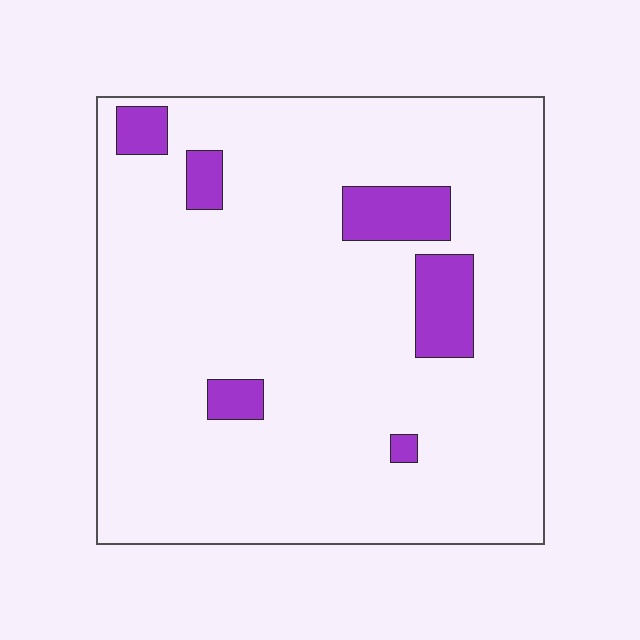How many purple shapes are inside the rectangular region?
6.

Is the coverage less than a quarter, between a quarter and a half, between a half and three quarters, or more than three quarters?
Less than a quarter.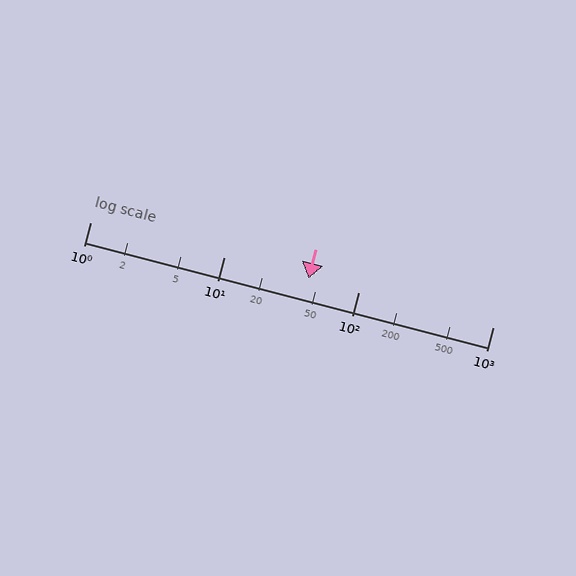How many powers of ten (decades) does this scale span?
The scale spans 3 decades, from 1 to 1000.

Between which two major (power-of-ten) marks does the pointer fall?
The pointer is between 10 and 100.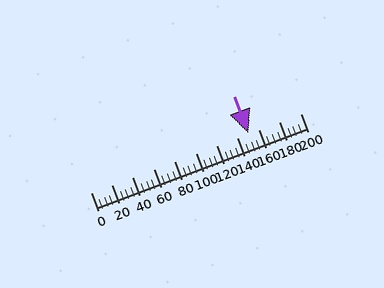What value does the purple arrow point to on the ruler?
The purple arrow points to approximately 150.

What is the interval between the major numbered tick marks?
The major tick marks are spaced 20 units apart.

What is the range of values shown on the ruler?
The ruler shows values from 0 to 200.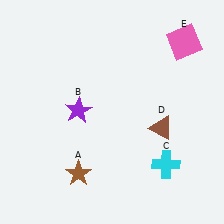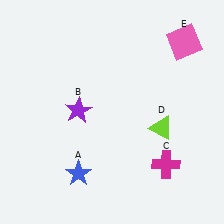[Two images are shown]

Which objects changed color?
A changed from brown to blue. C changed from cyan to magenta. D changed from brown to lime.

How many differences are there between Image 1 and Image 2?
There are 3 differences between the two images.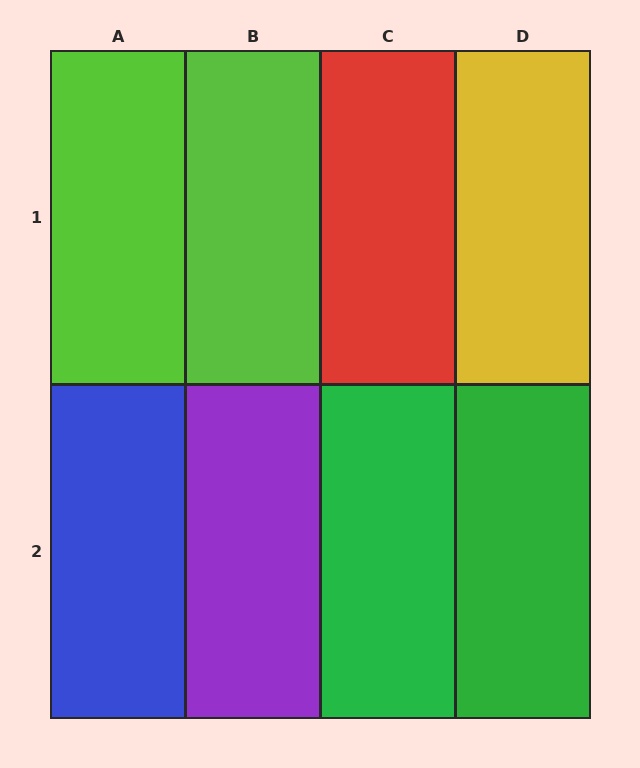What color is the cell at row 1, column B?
Lime.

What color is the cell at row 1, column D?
Yellow.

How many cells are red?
1 cell is red.